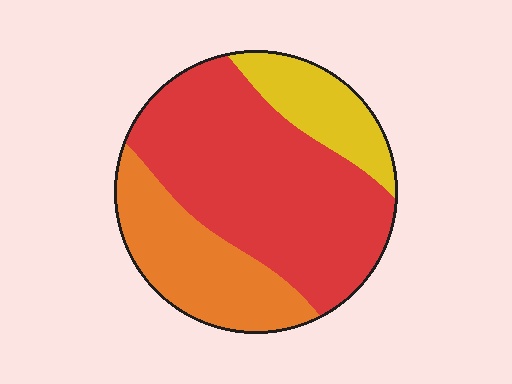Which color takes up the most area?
Red, at roughly 60%.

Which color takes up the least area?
Yellow, at roughly 15%.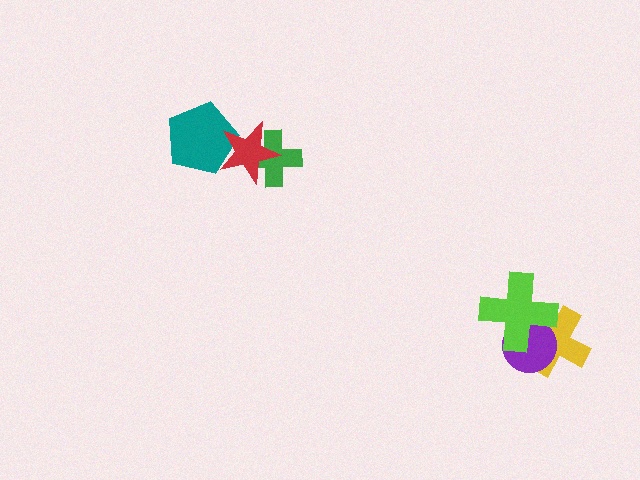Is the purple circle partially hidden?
Yes, it is partially covered by another shape.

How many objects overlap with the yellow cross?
2 objects overlap with the yellow cross.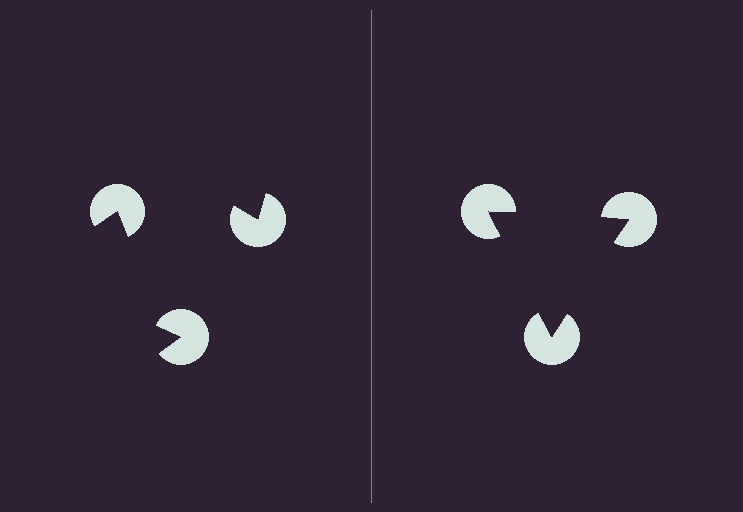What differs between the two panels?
The pac-man discs are positioned identically on both sides; only the wedge orientations differ. On the right they align to a triangle; on the left they are misaligned.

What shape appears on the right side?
An illusory triangle.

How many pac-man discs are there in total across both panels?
6 — 3 on each side.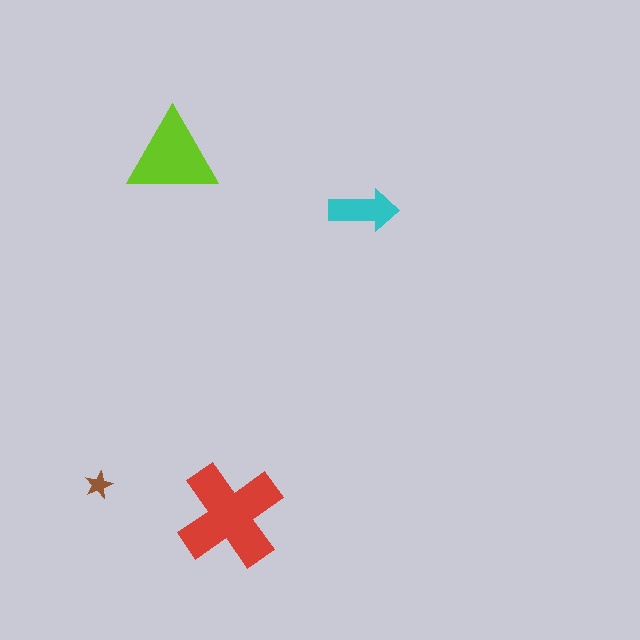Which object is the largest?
The red cross.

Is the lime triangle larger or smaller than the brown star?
Larger.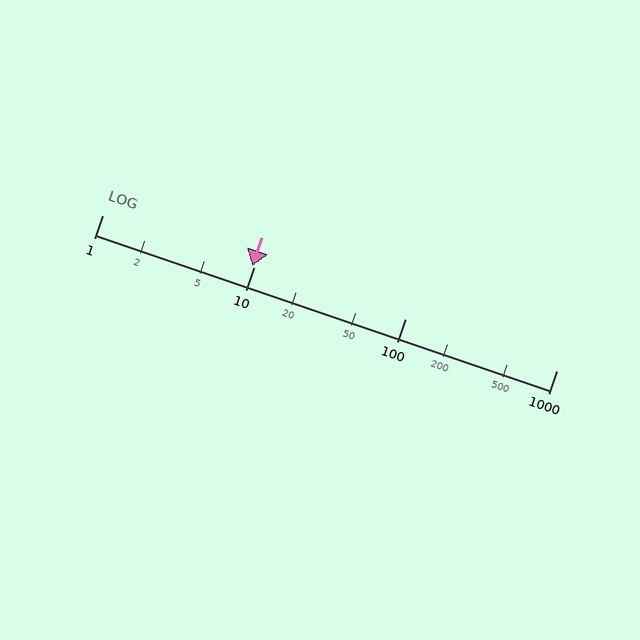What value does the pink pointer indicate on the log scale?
The pointer indicates approximately 9.8.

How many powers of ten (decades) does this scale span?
The scale spans 3 decades, from 1 to 1000.